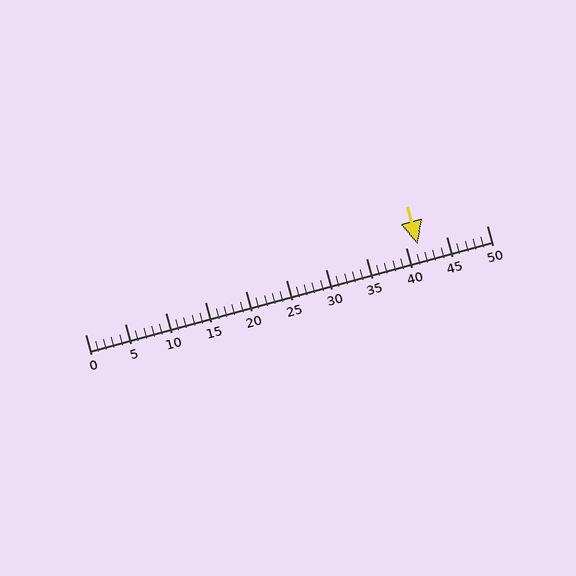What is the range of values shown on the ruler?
The ruler shows values from 0 to 50.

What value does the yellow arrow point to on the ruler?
The yellow arrow points to approximately 41.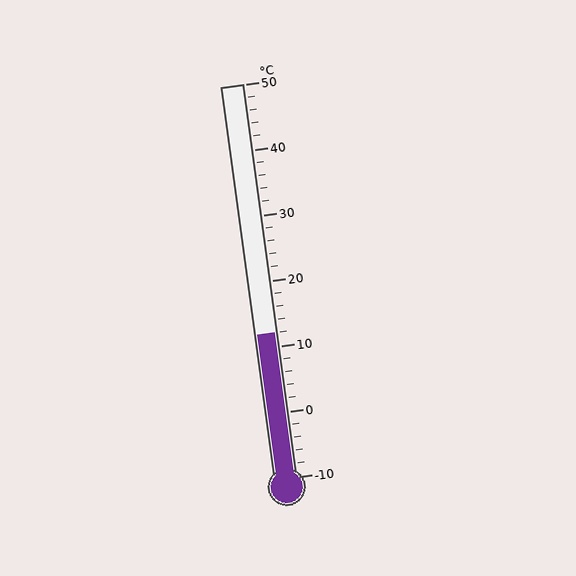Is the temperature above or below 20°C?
The temperature is below 20°C.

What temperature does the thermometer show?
The thermometer shows approximately 12°C.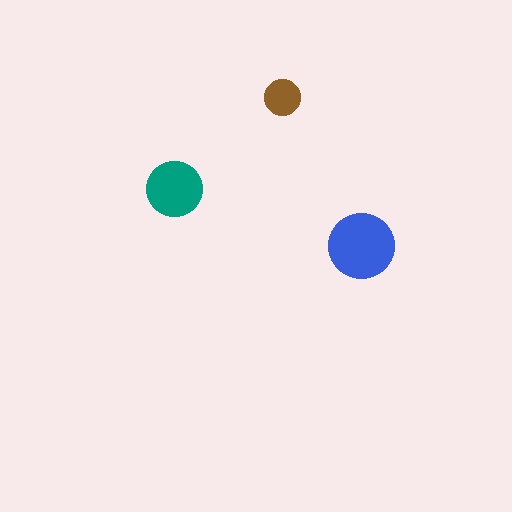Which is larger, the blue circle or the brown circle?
The blue one.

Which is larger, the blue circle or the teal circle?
The blue one.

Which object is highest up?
The brown circle is topmost.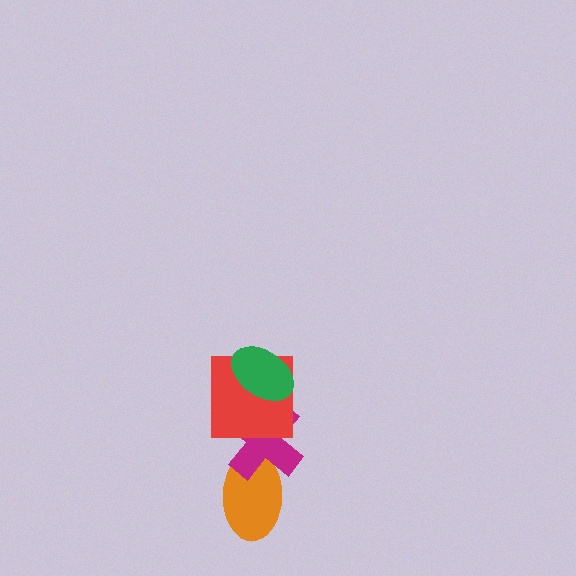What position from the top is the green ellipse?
The green ellipse is 1st from the top.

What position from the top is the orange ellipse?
The orange ellipse is 4th from the top.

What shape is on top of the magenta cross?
The red square is on top of the magenta cross.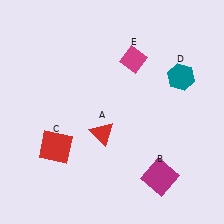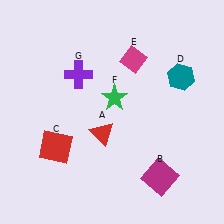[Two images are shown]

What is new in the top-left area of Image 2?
A purple cross (G) was added in the top-left area of Image 2.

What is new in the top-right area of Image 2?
A green star (F) was added in the top-right area of Image 2.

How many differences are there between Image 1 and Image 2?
There are 2 differences between the two images.